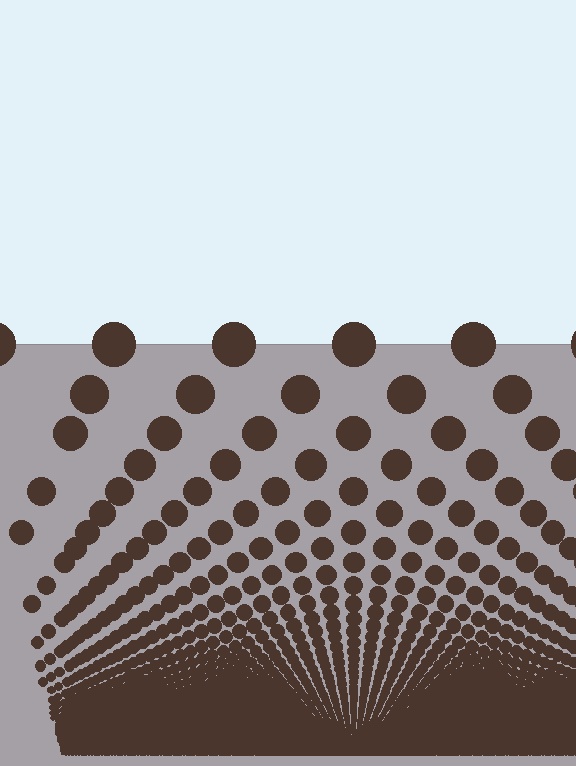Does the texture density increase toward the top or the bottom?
Density increases toward the bottom.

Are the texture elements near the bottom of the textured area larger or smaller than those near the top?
Smaller. The gradient is inverted — elements near the bottom are smaller and denser.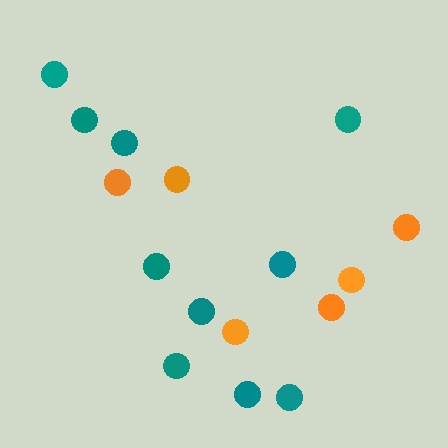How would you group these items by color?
There are 2 groups: one group of teal circles (10) and one group of orange circles (6).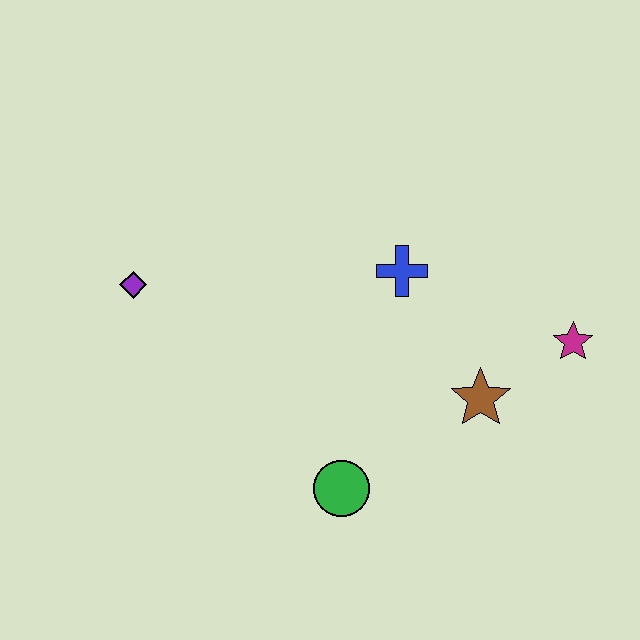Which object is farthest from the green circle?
The purple diamond is farthest from the green circle.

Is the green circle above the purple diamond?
No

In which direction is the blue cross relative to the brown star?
The blue cross is above the brown star.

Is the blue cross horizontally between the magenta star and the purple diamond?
Yes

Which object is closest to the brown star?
The magenta star is closest to the brown star.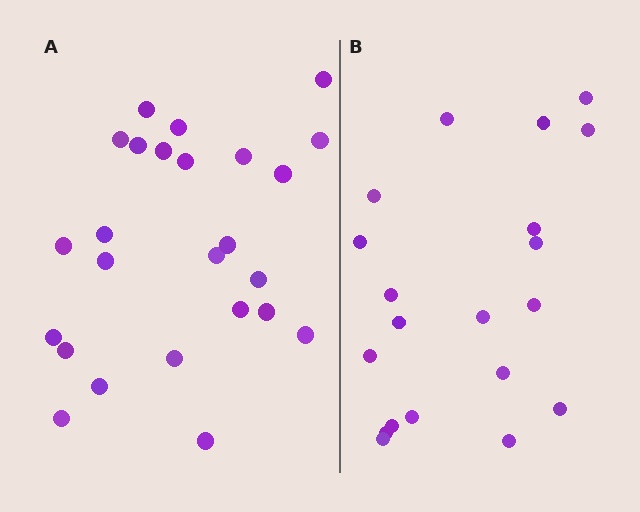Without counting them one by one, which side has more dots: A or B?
Region A (the left region) has more dots.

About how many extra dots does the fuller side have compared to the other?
Region A has about 5 more dots than region B.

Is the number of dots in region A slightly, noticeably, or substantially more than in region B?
Region A has noticeably more, but not dramatically so. The ratio is roughly 1.2 to 1.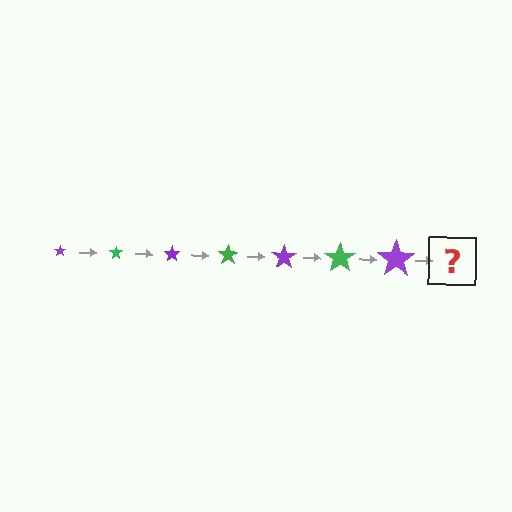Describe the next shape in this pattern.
It should be a green star, larger than the previous one.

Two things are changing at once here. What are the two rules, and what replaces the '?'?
The two rules are that the star grows larger each step and the color cycles through purple and green. The '?' should be a green star, larger than the previous one.